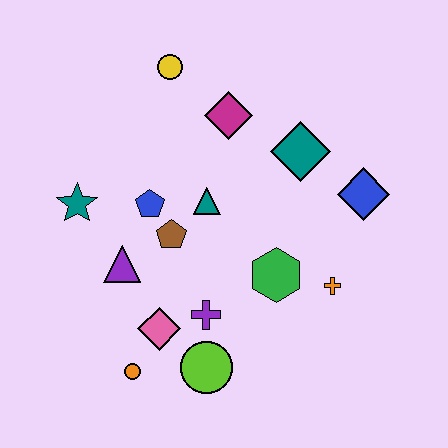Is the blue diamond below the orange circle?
No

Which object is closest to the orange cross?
The green hexagon is closest to the orange cross.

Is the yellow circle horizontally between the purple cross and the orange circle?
Yes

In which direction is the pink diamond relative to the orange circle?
The pink diamond is above the orange circle.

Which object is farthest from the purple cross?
The yellow circle is farthest from the purple cross.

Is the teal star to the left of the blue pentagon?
Yes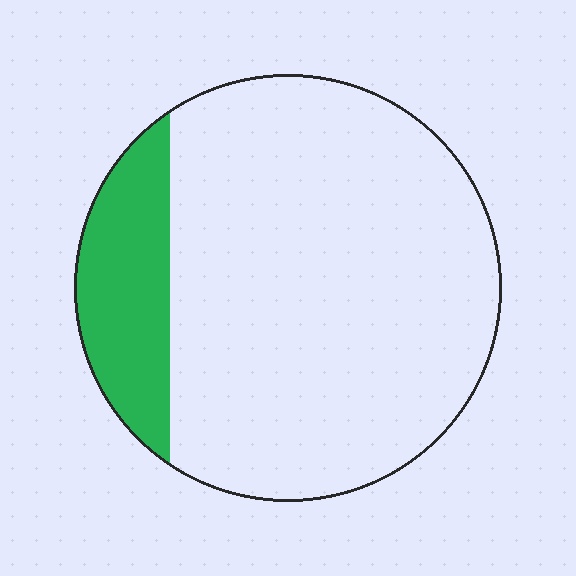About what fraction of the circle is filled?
About one sixth (1/6).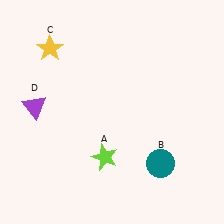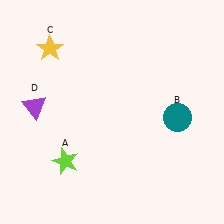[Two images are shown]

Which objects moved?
The objects that moved are: the lime star (A), the teal circle (B).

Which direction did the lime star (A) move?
The lime star (A) moved left.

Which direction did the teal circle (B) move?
The teal circle (B) moved up.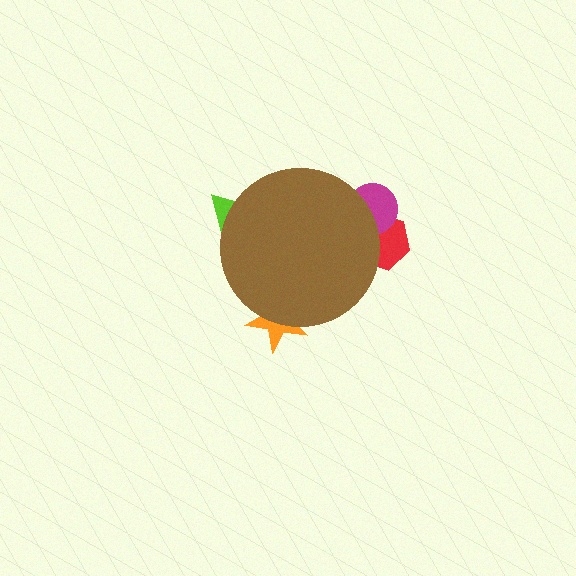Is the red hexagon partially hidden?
Yes, the red hexagon is partially hidden behind the brown circle.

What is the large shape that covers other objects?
A brown circle.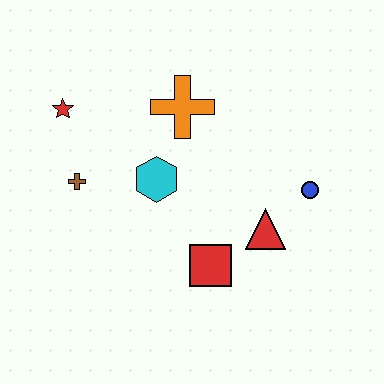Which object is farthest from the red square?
The red star is farthest from the red square.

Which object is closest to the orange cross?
The cyan hexagon is closest to the orange cross.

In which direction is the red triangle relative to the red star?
The red triangle is to the right of the red star.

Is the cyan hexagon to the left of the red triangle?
Yes